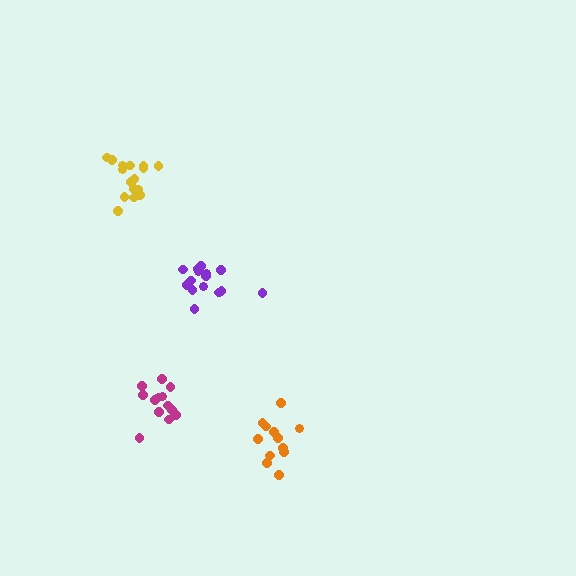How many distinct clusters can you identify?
There are 4 distinct clusters.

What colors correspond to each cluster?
The clusters are colored: purple, magenta, yellow, orange.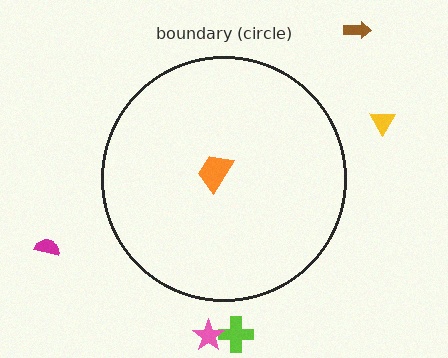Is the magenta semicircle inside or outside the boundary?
Outside.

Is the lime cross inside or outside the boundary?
Outside.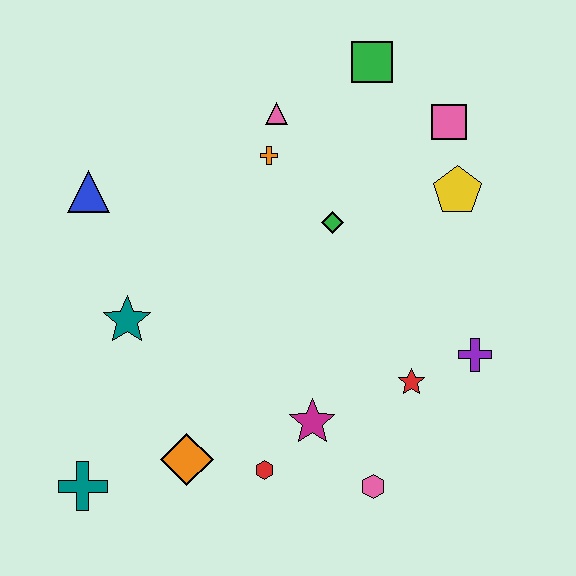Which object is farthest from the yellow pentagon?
The teal cross is farthest from the yellow pentagon.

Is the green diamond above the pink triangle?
No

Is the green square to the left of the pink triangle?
No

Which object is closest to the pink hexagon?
The magenta star is closest to the pink hexagon.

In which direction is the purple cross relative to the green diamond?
The purple cross is to the right of the green diamond.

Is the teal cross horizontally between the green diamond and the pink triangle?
No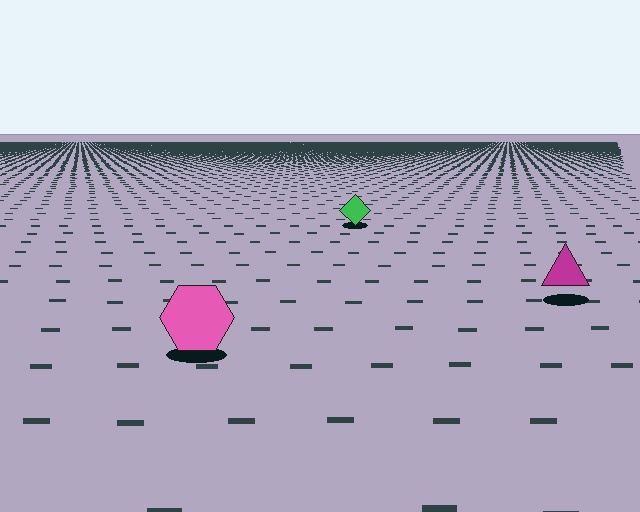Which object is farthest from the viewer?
The green diamond is farthest from the viewer. It appears smaller and the ground texture around it is denser.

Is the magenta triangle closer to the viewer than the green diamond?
Yes. The magenta triangle is closer — you can tell from the texture gradient: the ground texture is coarser near it.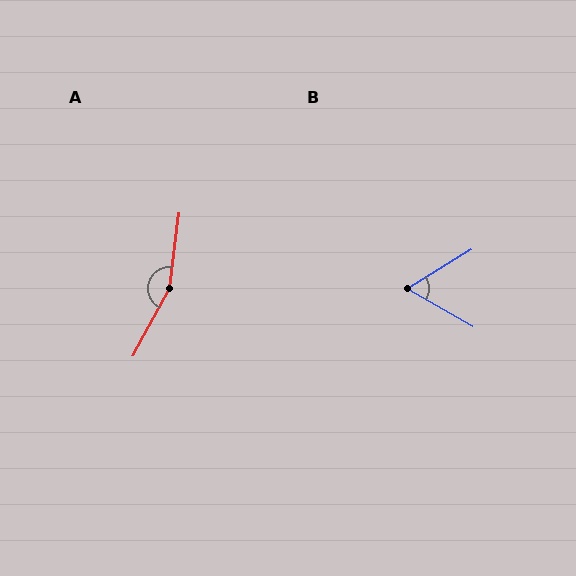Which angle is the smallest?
B, at approximately 61 degrees.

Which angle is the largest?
A, at approximately 159 degrees.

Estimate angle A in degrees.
Approximately 159 degrees.